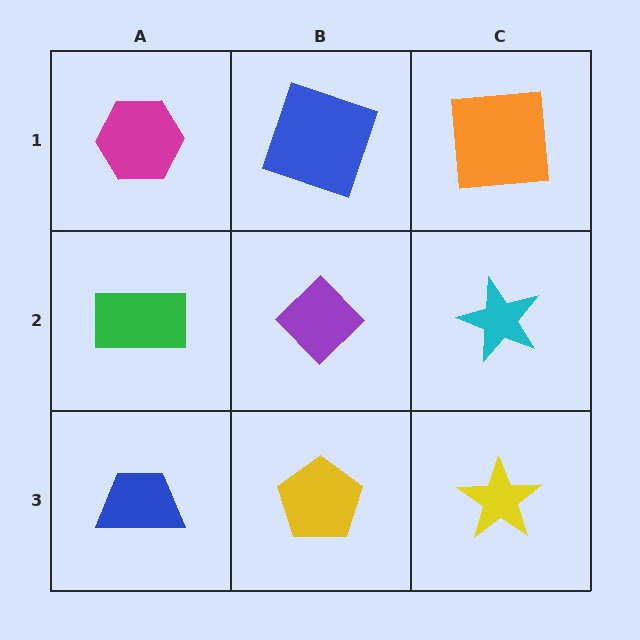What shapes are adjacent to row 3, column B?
A purple diamond (row 2, column B), a blue trapezoid (row 3, column A), a yellow star (row 3, column C).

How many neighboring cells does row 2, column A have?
3.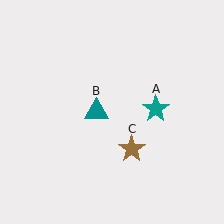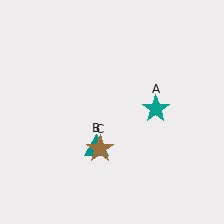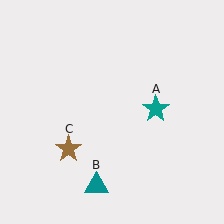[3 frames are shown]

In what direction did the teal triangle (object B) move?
The teal triangle (object B) moved down.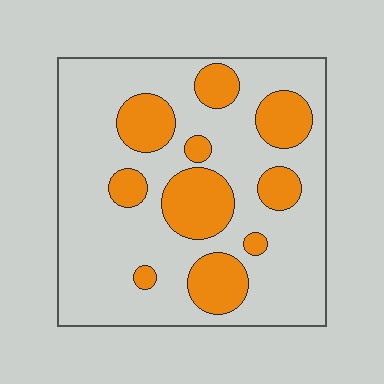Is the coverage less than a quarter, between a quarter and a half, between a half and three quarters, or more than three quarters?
Between a quarter and a half.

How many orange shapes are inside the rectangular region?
10.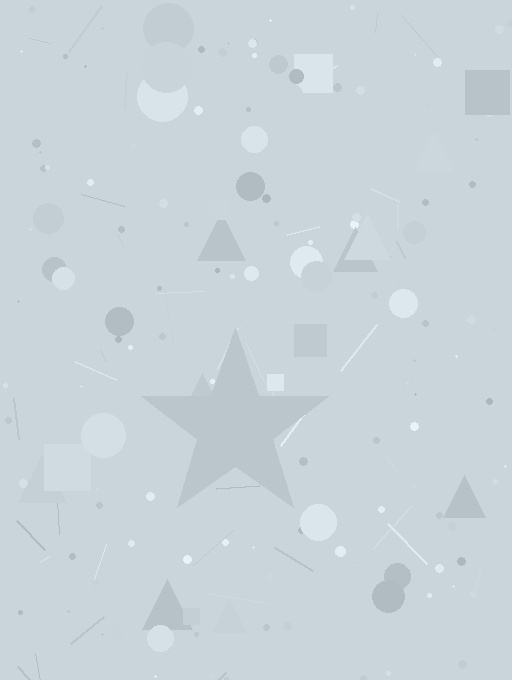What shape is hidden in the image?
A star is hidden in the image.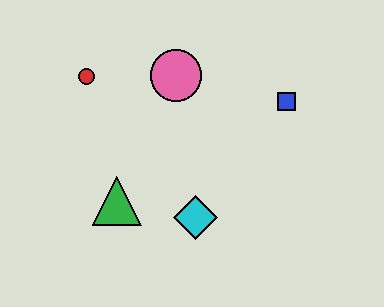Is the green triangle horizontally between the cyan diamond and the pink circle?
No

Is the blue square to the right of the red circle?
Yes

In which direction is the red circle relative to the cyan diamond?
The red circle is above the cyan diamond.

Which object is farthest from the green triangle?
The blue square is farthest from the green triangle.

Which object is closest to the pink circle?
The red circle is closest to the pink circle.